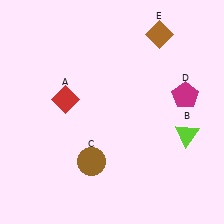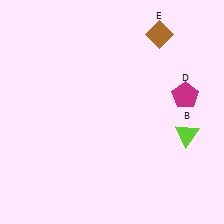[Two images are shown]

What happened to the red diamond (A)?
The red diamond (A) was removed in Image 2. It was in the top-left area of Image 1.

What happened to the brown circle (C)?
The brown circle (C) was removed in Image 2. It was in the bottom-left area of Image 1.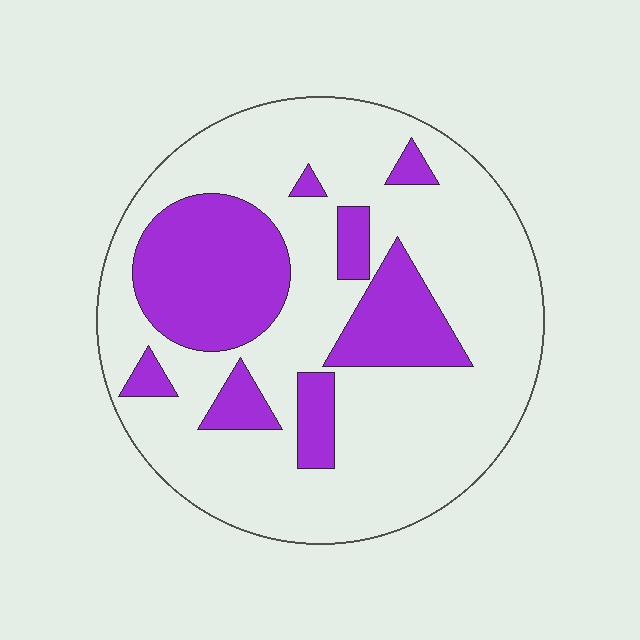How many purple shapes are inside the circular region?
8.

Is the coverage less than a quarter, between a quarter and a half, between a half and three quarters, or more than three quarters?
Between a quarter and a half.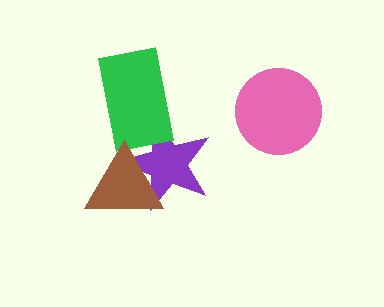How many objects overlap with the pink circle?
0 objects overlap with the pink circle.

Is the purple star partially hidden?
Yes, it is partially covered by another shape.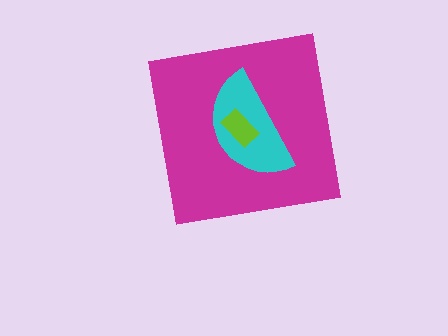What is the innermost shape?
The lime rectangle.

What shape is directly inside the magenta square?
The cyan semicircle.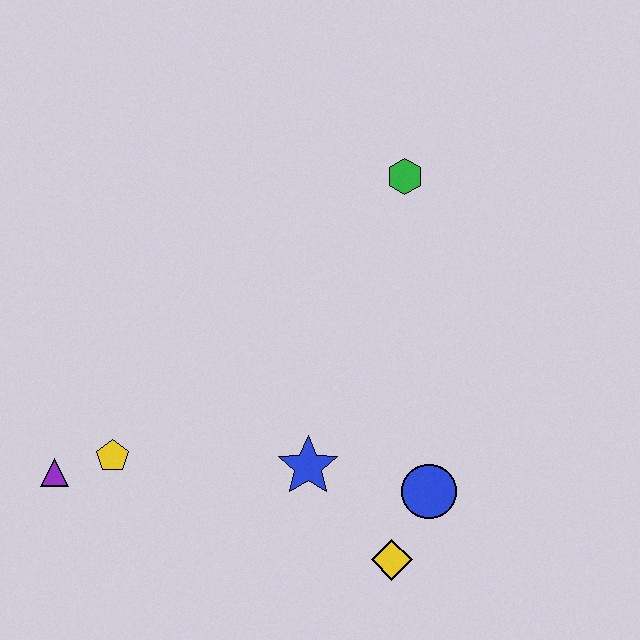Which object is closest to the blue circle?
The yellow diamond is closest to the blue circle.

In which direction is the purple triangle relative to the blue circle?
The purple triangle is to the left of the blue circle.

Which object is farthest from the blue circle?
The purple triangle is farthest from the blue circle.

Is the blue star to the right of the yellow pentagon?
Yes